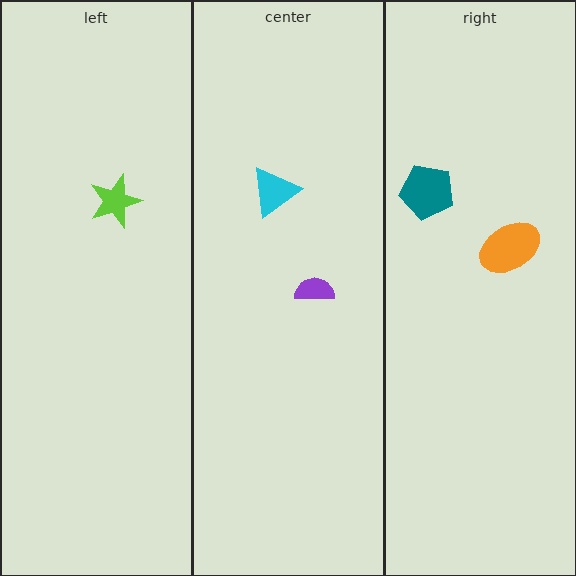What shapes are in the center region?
The cyan triangle, the purple semicircle.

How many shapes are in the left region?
1.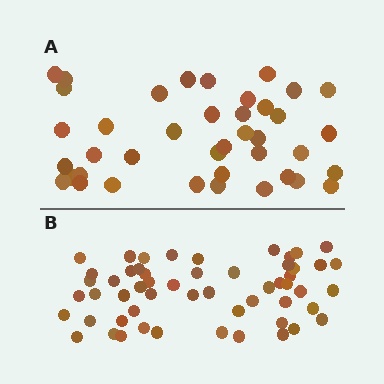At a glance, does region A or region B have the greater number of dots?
Region B (the bottom region) has more dots.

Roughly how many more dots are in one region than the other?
Region B has approximately 15 more dots than region A.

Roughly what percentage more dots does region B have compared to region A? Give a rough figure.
About 40% more.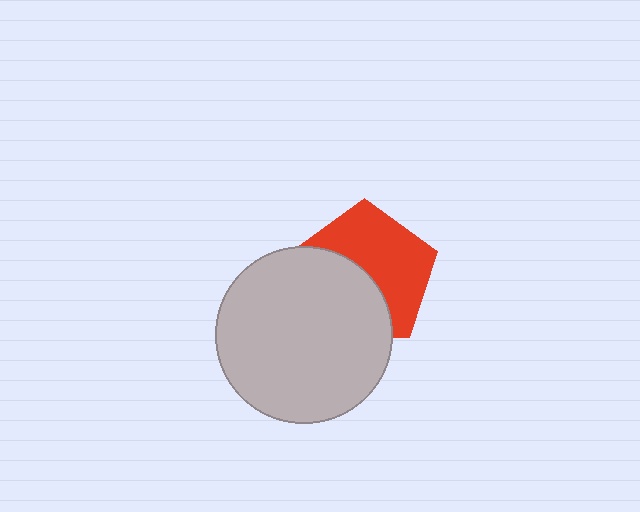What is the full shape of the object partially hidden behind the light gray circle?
The partially hidden object is a red pentagon.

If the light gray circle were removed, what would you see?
You would see the complete red pentagon.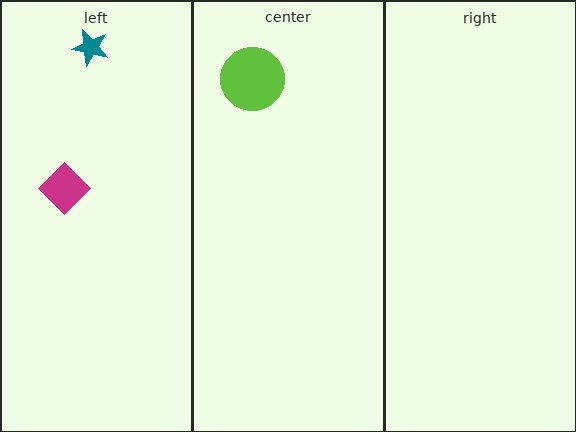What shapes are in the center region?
The lime circle.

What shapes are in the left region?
The magenta diamond, the teal star.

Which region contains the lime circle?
The center region.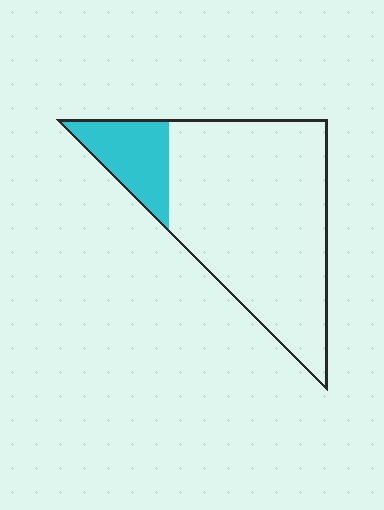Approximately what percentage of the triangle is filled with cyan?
Approximately 15%.